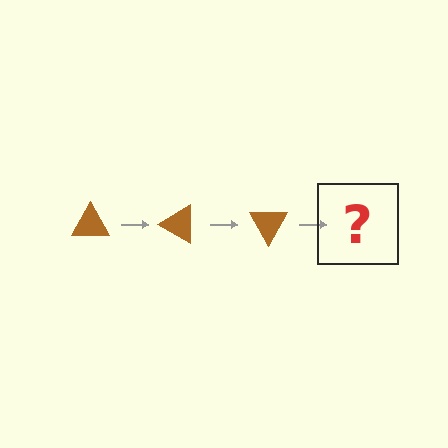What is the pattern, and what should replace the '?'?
The pattern is that the triangle rotates 30 degrees each step. The '?' should be a brown triangle rotated 90 degrees.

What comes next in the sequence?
The next element should be a brown triangle rotated 90 degrees.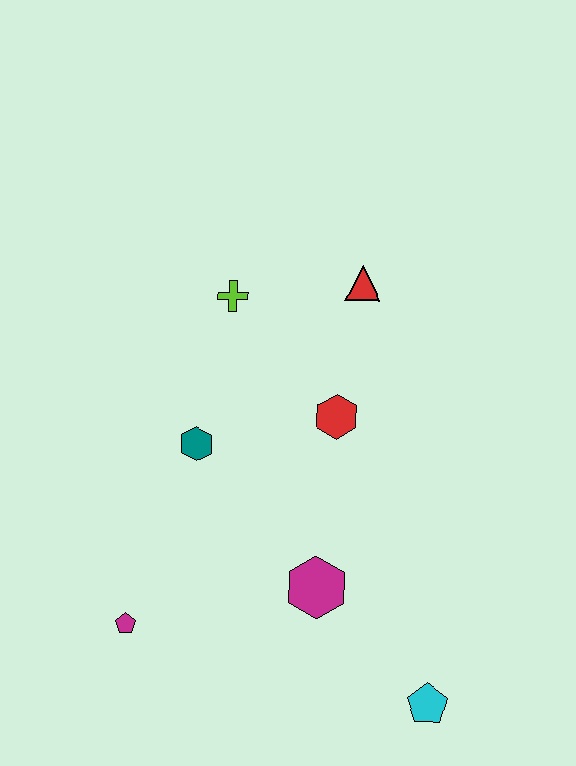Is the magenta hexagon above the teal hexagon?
No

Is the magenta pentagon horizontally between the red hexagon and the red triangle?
No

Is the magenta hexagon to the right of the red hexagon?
No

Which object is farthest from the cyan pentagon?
The lime cross is farthest from the cyan pentagon.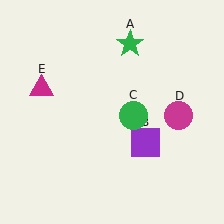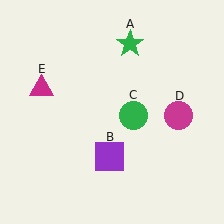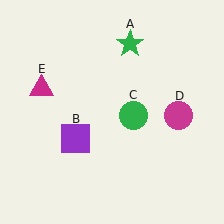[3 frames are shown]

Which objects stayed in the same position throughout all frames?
Green star (object A) and green circle (object C) and magenta circle (object D) and magenta triangle (object E) remained stationary.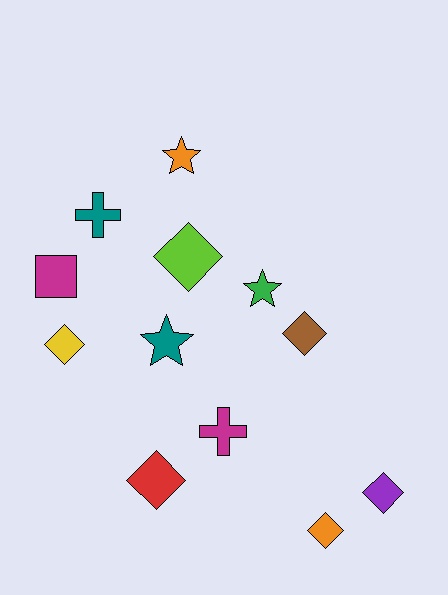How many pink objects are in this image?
There are no pink objects.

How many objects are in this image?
There are 12 objects.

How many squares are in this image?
There is 1 square.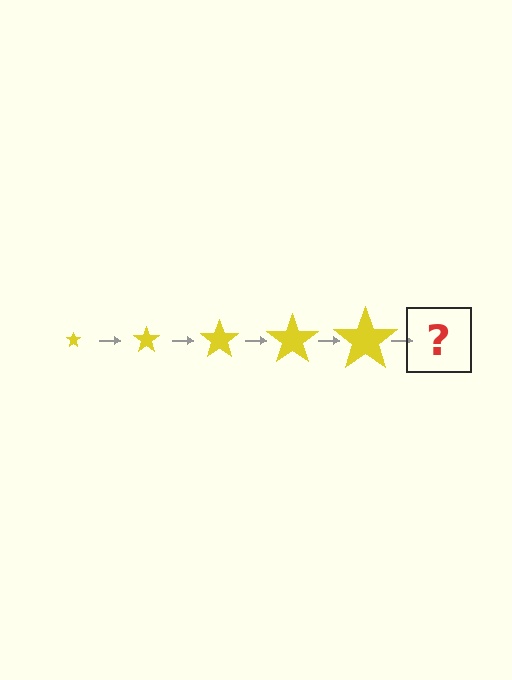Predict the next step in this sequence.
The next step is a yellow star, larger than the previous one.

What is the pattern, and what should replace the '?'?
The pattern is that the star gets progressively larger each step. The '?' should be a yellow star, larger than the previous one.